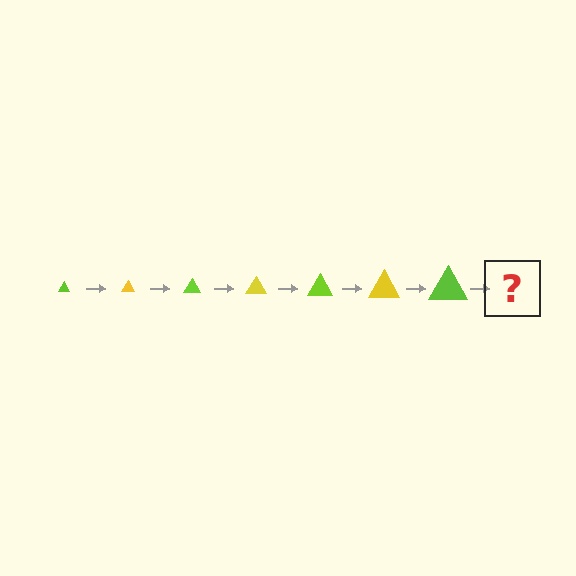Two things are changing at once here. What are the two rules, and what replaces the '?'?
The two rules are that the triangle grows larger each step and the color cycles through lime and yellow. The '?' should be a yellow triangle, larger than the previous one.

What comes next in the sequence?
The next element should be a yellow triangle, larger than the previous one.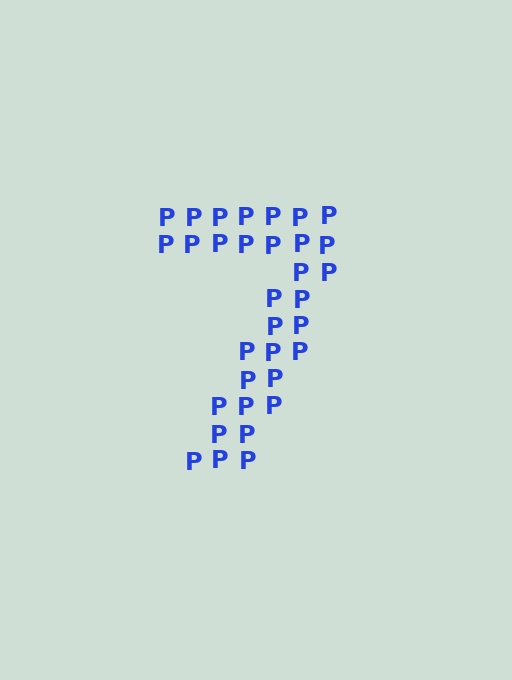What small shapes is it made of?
It is made of small letter P's.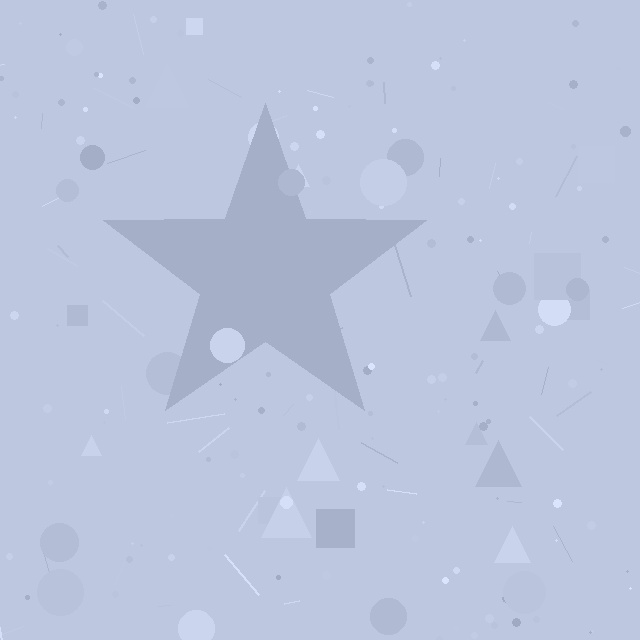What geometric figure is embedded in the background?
A star is embedded in the background.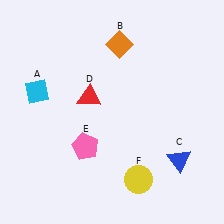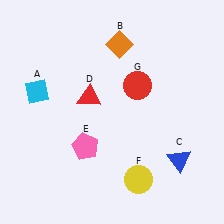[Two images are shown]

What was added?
A red circle (G) was added in Image 2.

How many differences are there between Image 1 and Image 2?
There is 1 difference between the two images.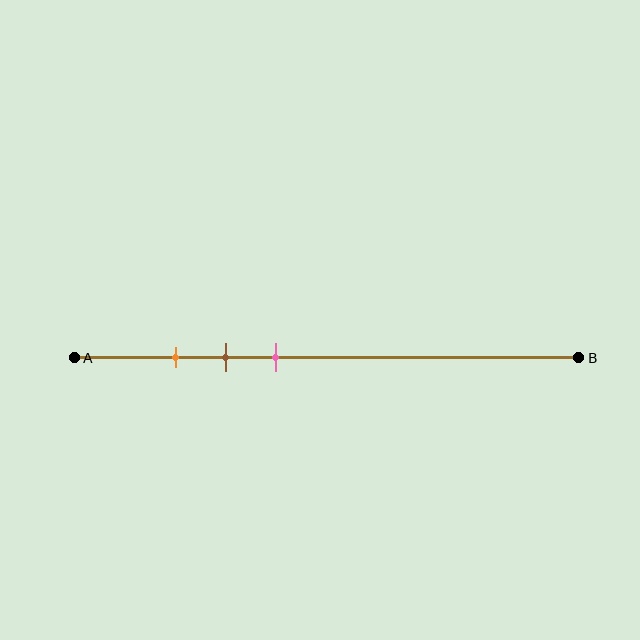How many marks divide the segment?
There are 3 marks dividing the segment.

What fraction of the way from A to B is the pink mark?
The pink mark is approximately 40% (0.4) of the way from A to B.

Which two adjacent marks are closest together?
The orange and brown marks are the closest adjacent pair.